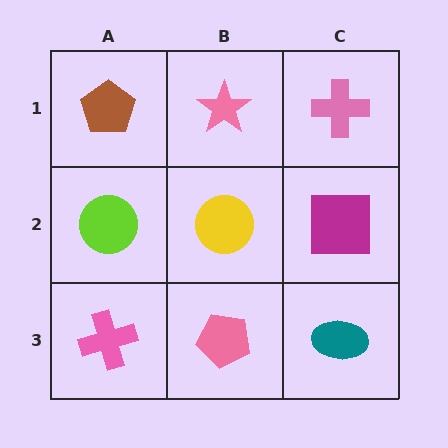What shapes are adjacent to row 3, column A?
A lime circle (row 2, column A), a pink pentagon (row 3, column B).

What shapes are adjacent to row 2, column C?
A pink cross (row 1, column C), a teal ellipse (row 3, column C), a yellow circle (row 2, column B).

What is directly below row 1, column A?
A lime circle.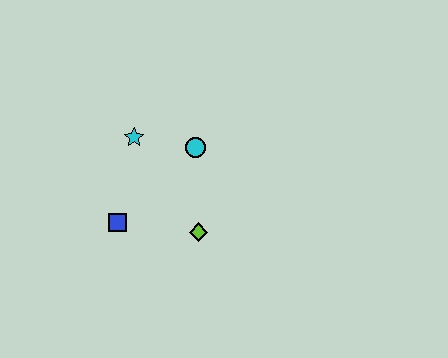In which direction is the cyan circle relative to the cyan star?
The cyan circle is to the right of the cyan star.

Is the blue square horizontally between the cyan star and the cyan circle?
No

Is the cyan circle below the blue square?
No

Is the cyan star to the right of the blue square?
Yes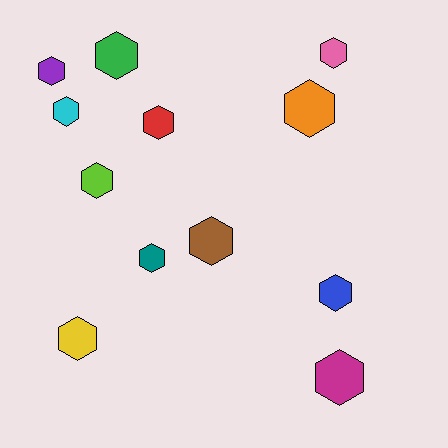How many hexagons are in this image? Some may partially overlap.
There are 12 hexagons.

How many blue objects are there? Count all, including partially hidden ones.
There is 1 blue object.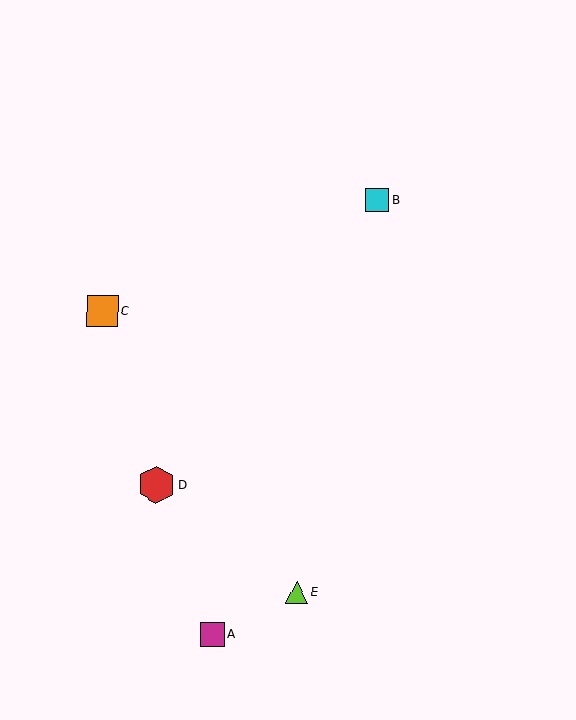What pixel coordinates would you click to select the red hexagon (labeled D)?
Click at (156, 484) to select the red hexagon D.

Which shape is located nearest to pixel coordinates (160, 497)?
The red hexagon (labeled D) at (156, 484) is nearest to that location.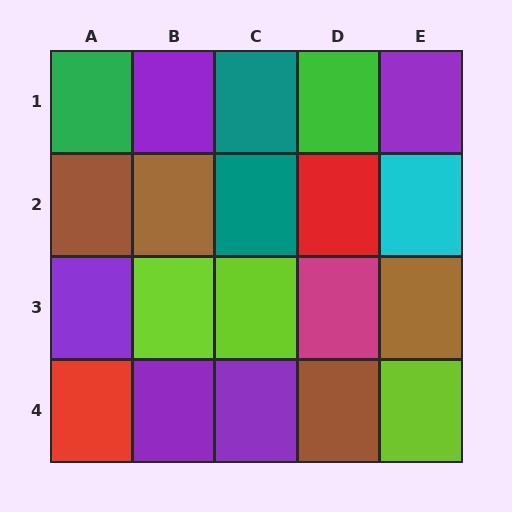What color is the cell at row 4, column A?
Red.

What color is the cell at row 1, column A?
Green.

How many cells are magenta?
1 cell is magenta.